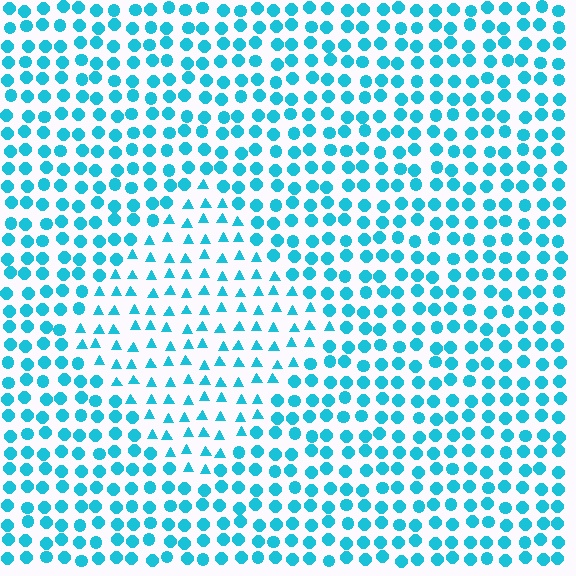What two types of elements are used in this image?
The image uses triangles inside the diamond region and circles outside it.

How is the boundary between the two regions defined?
The boundary is defined by a change in element shape: triangles inside vs. circles outside. All elements share the same color and spacing.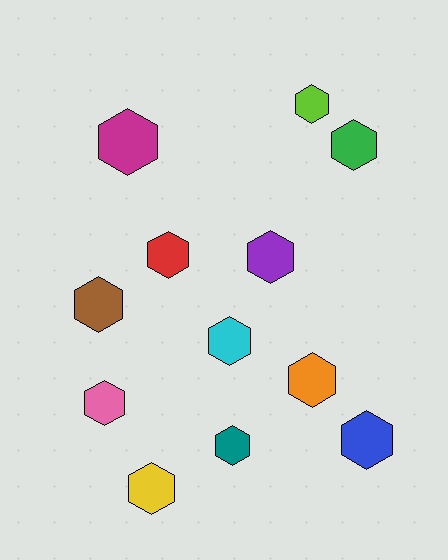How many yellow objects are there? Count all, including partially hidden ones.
There is 1 yellow object.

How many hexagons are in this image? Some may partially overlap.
There are 12 hexagons.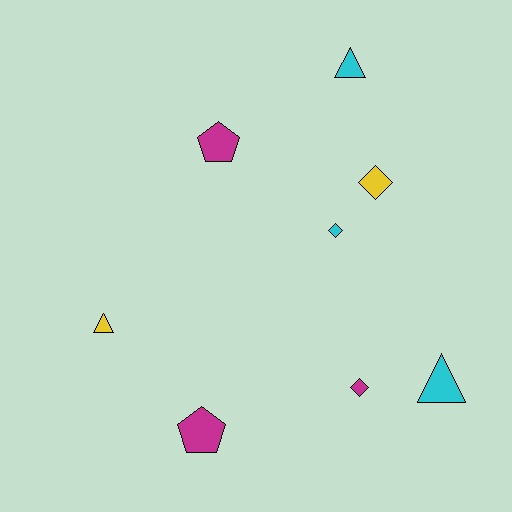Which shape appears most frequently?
Diamond, with 3 objects.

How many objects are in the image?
There are 8 objects.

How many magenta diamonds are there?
There is 1 magenta diamond.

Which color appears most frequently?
Magenta, with 3 objects.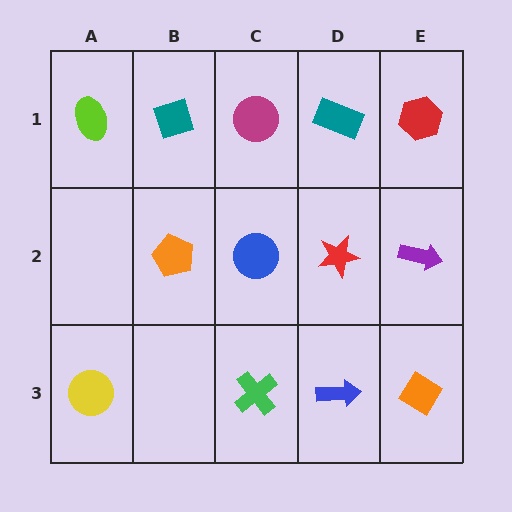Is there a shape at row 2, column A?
No, that cell is empty.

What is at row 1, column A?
A lime ellipse.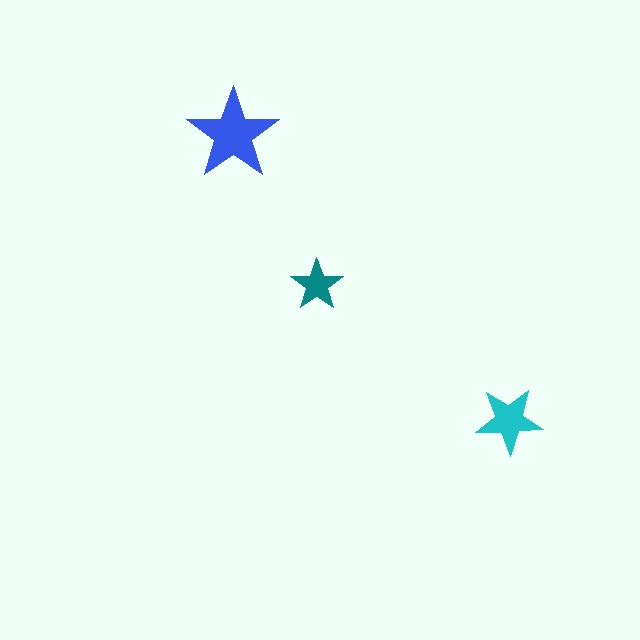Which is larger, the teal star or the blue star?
The blue one.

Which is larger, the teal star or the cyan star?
The cyan one.